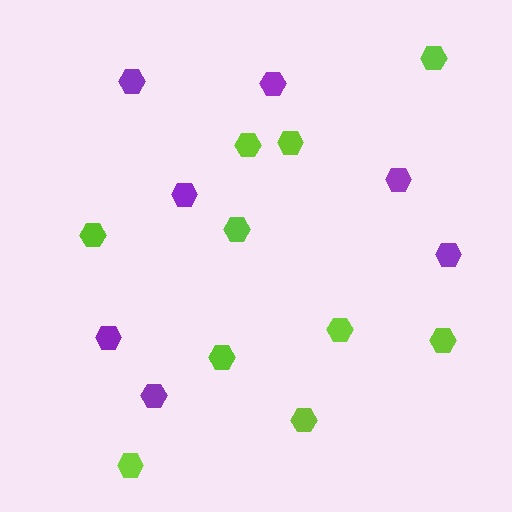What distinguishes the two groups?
There are 2 groups: one group of purple hexagons (7) and one group of lime hexagons (10).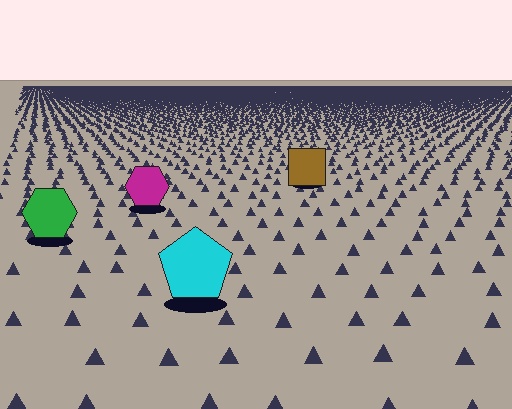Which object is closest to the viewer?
The cyan pentagon is closest. The texture marks near it are larger and more spread out.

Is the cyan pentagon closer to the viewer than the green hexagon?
Yes. The cyan pentagon is closer — you can tell from the texture gradient: the ground texture is coarser near it.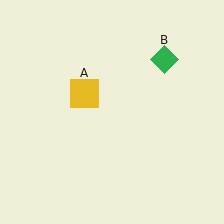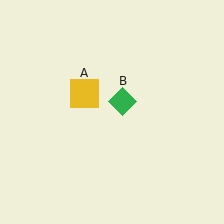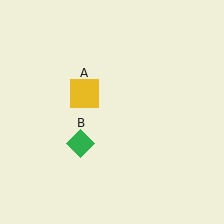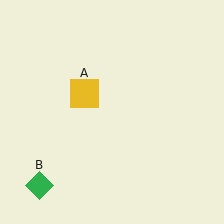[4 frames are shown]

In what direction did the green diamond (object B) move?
The green diamond (object B) moved down and to the left.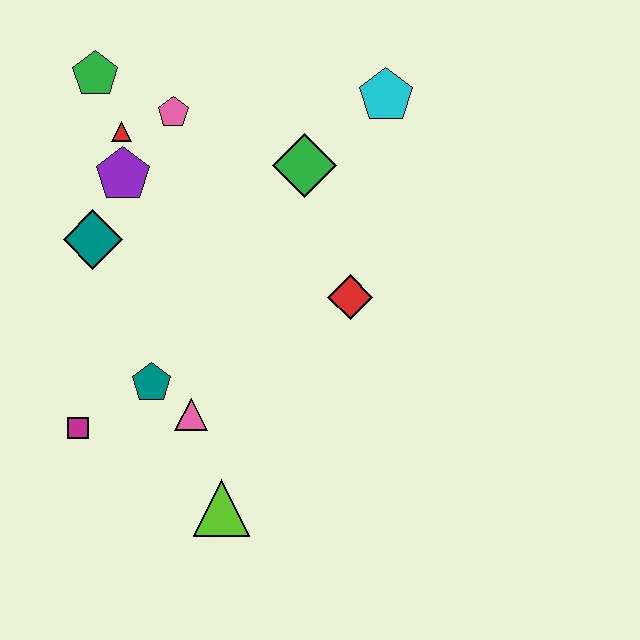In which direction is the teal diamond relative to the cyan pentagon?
The teal diamond is to the left of the cyan pentagon.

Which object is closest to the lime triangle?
The pink triangle is closest to the lime triangle.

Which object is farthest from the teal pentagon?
The cyan pentagon is farthest from the teal pentagon.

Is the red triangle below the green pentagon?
Yes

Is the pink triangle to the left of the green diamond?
Yes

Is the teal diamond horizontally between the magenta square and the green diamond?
Yes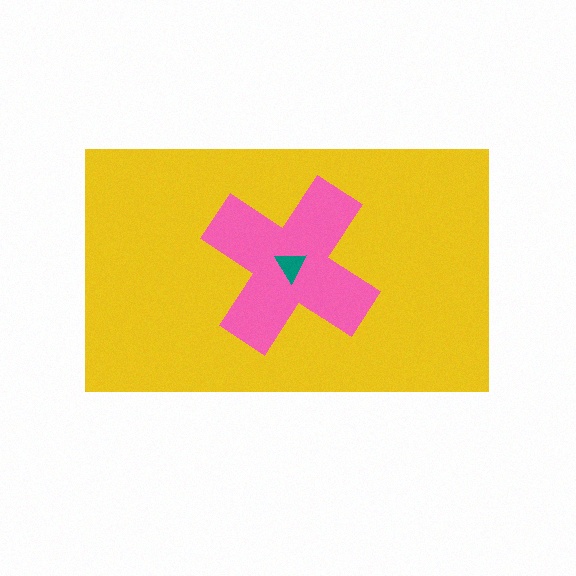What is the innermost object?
The teal triangle.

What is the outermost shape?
The yellow rectangle.